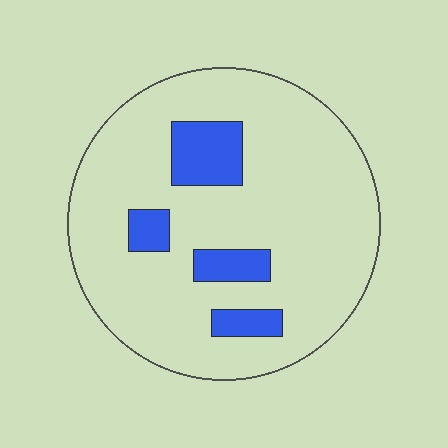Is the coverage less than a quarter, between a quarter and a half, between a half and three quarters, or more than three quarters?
Less than a quarter.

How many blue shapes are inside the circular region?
4.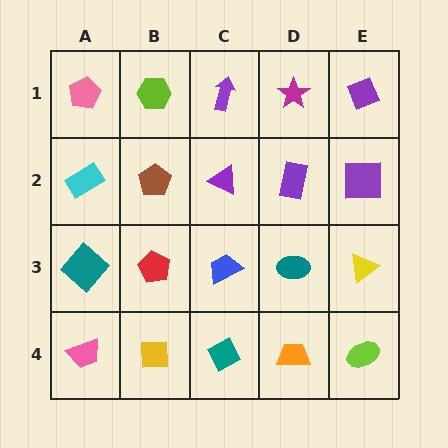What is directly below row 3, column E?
A lime ellipse.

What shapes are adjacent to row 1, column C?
A purple triangle (row 2, column C), a lime hexagon (row 1, column B), a magenta star (row 1, column D).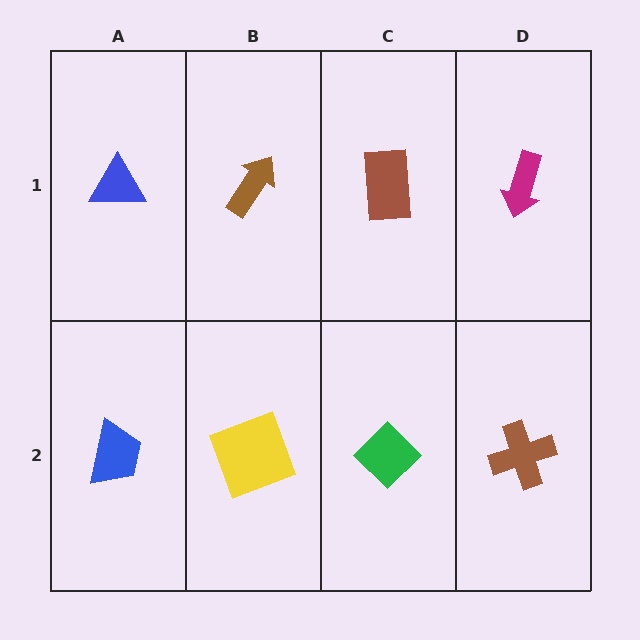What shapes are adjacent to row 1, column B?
A yellow square (row 2, column B), a blue triangle (row 1, column A), a brown rectangle (row 1, column C).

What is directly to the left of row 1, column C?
A brown arrow.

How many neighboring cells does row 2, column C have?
3.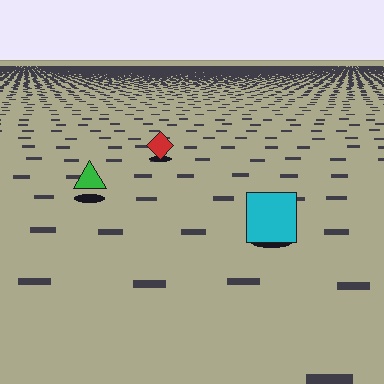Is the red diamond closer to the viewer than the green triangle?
No. The green triangle is closer — you can tell from the texture gradient: the ground texture is coarser near it.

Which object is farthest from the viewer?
The red diamond is farthest from the viewer. It appears smaller and the ground texture around it is denser.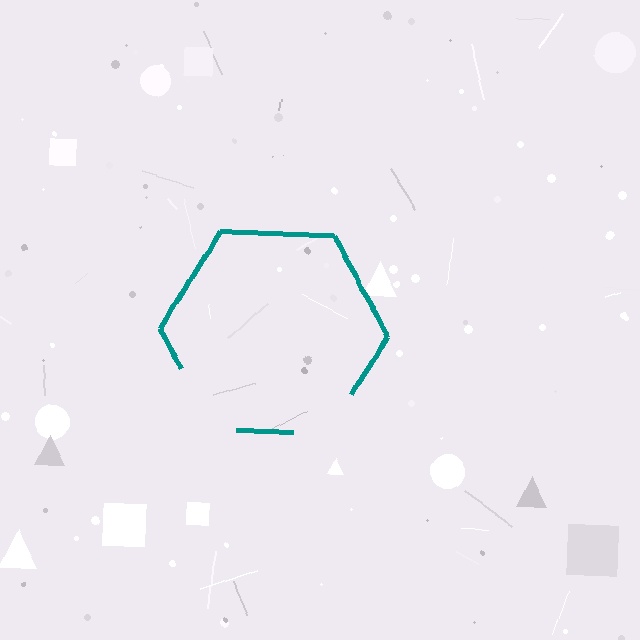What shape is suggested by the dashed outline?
The dashed outline suggests a hexagon.